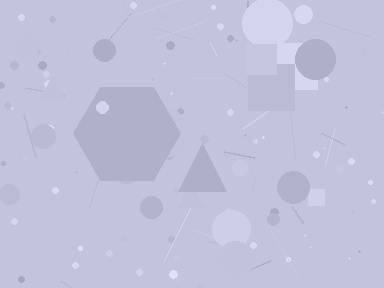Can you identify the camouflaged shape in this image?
The camouflaged shape is a hexagon.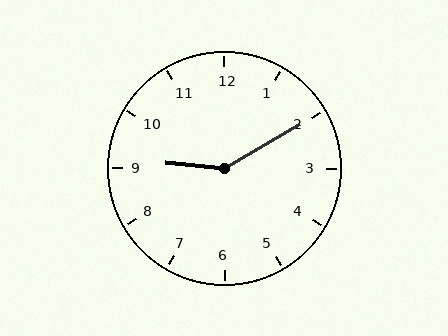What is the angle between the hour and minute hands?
Approximately 145 degrees.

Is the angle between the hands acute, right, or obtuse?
It is obtuse.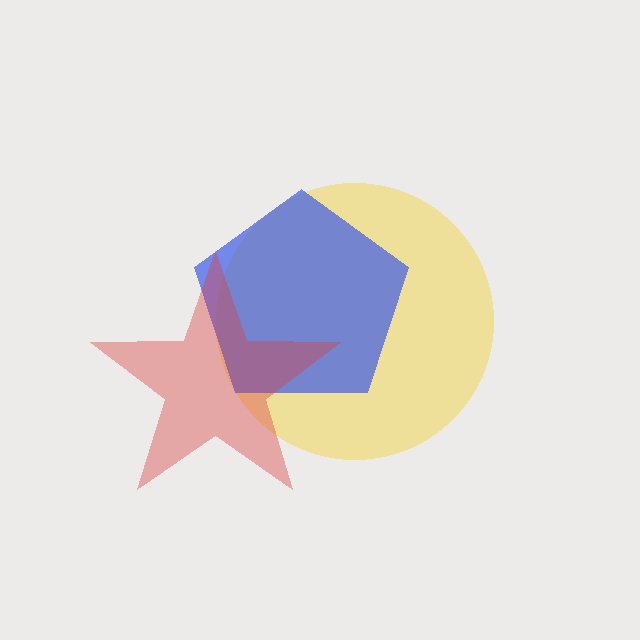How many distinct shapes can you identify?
There are 3 distinct shapes: a yellow circle, a blue pentagon, a red star.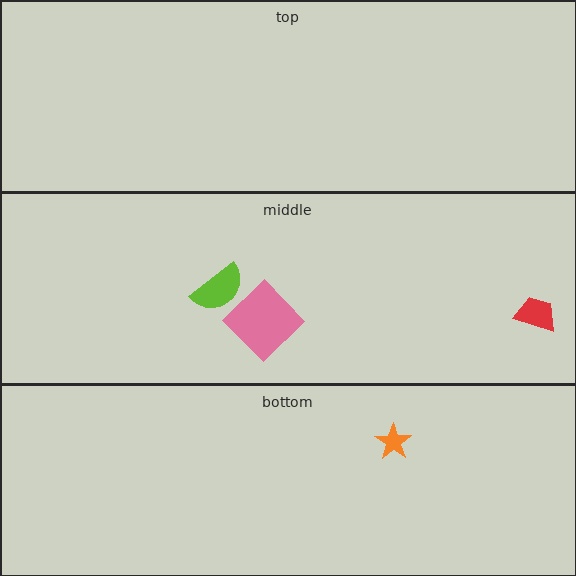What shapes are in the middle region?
The red trapezoid, the lime semicircle, the pink diamond.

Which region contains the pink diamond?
The middle region.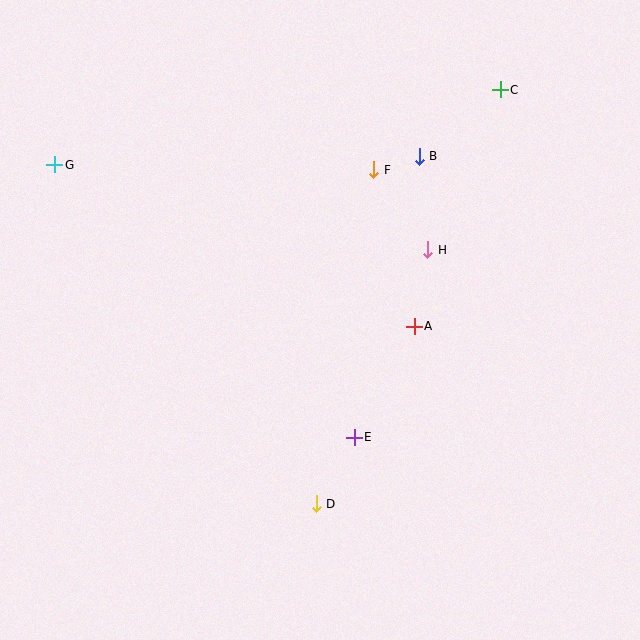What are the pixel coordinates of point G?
Point G is at (55, 165).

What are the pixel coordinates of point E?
Point E is at (354, 437).